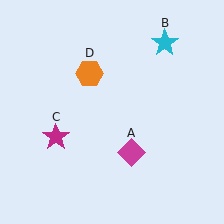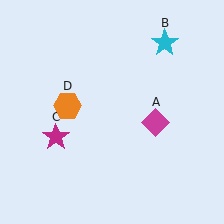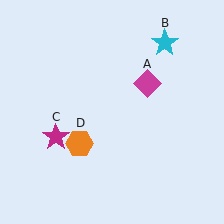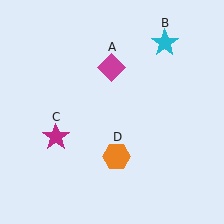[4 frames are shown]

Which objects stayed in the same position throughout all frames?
Cyan star (object B) and magenta star (object C) remained stationary.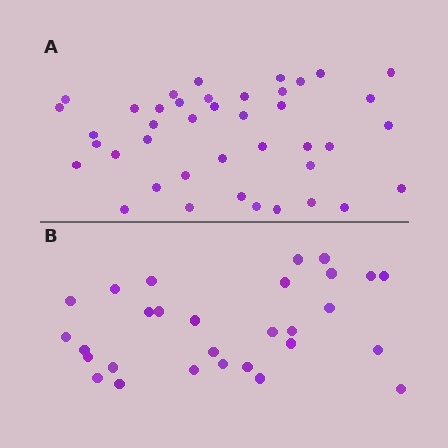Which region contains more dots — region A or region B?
Region A (the top region) has more dots.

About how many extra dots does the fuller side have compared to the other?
Region A has roughly 12 or so more dots than region B.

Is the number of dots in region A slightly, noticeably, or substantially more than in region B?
Region A has noticeably more, but not dramatically so. The ratio is roughly 1.4 to 1.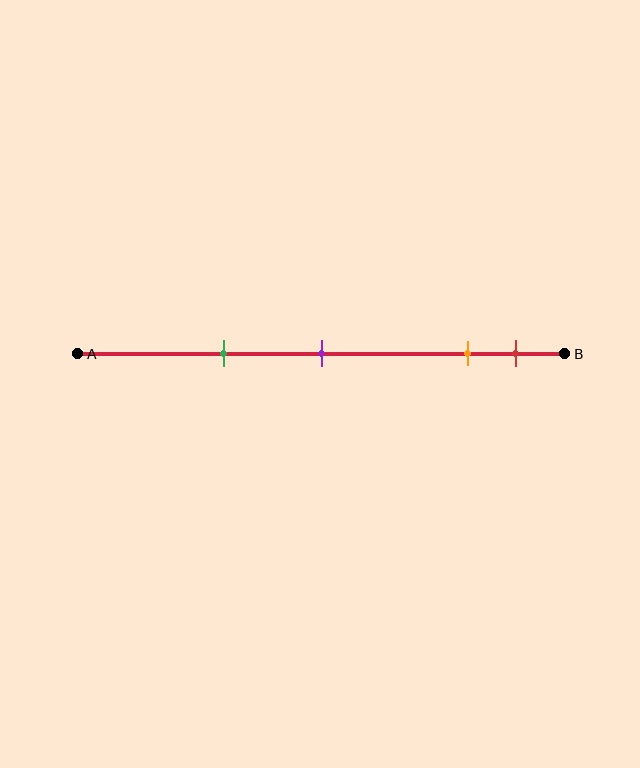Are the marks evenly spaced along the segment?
No, the marks are not evenly spaced.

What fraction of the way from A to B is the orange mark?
The orange mark is approximately 80% (0.8) of the way from A to B.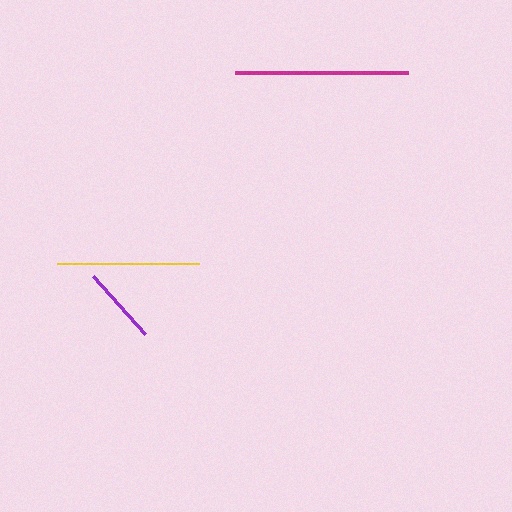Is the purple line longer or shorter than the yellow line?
The yellow line is longer than the purple line.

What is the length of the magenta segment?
The magenta segment is approximately 173 pixels long.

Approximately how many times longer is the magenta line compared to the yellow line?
The magenta line is approximately 1.2 times the length of the yellow line.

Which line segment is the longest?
The magenta line is the longest at approximately 173 pixels.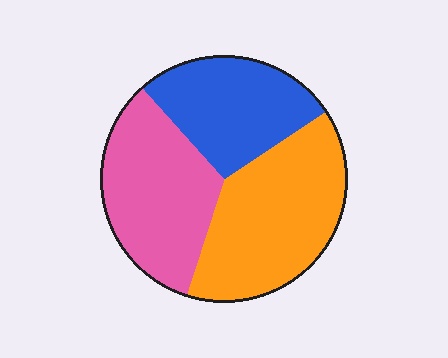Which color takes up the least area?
Blue, at roughly 25%.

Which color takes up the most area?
Orange, at roughly 40%.